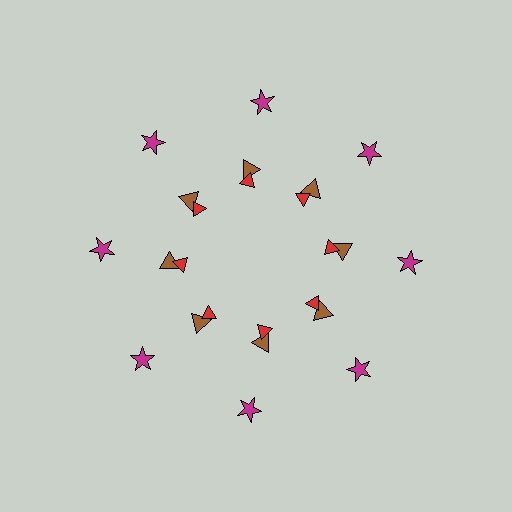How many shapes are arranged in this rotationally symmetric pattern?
There are 24 shapes, arranged in 8 groups of 3.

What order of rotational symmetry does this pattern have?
This pattern has 8-fold rotational symmetry.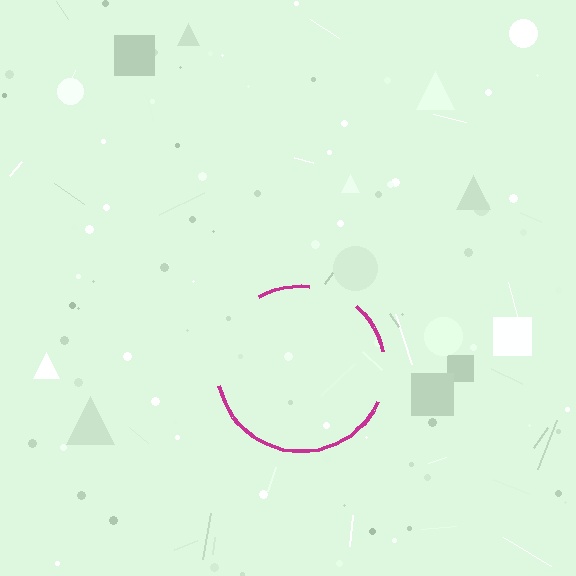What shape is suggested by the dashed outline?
The dashed outline suggests a circle.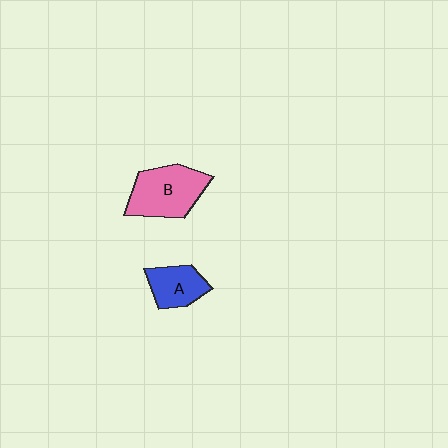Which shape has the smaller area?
Shape A (blue).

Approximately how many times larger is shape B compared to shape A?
Approximately 1.6 times.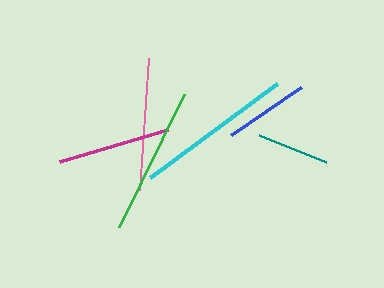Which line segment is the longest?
The cyan line is the longest at approximately 159 pixels.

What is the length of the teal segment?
The teal segment is approximately 72 pixels long.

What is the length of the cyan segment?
The cyan segment is approximately 159 pixels long.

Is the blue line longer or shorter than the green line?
The green line is longer than the blue line.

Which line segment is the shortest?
The teal line is the shortest at approximately 72 pixels.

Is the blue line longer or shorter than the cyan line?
The cyan line is longer than the blue line.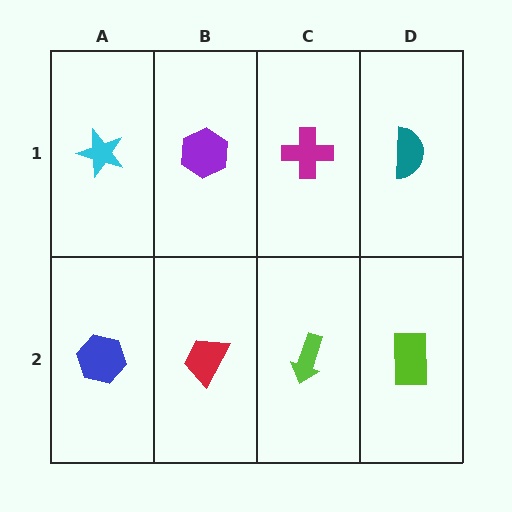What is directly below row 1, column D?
A lime rectangle.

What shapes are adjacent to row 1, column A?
A blue hexagon (row 2, column A), a purple hexagon (row 1, column B).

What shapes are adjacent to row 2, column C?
A magenta cross (row 1, column C), a red trapezoid (row 2, column B), a lime rectangle (row 2, column D).